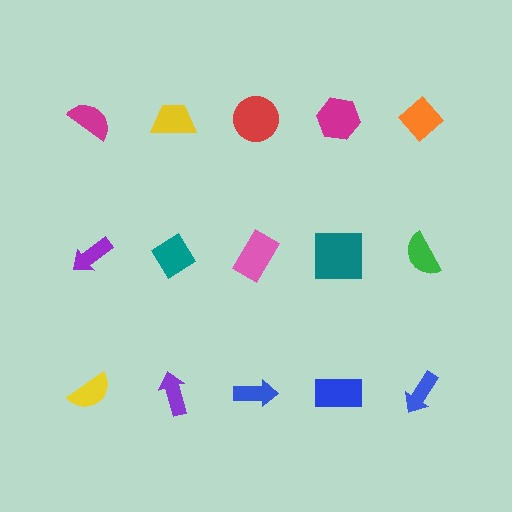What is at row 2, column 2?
A teal diamond.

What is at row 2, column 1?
A purple arrow.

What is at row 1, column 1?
A magenta semicircle.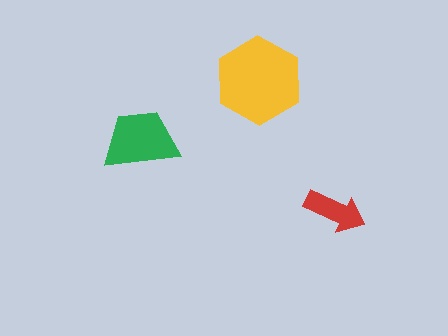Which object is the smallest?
The red arrow.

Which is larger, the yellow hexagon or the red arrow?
The yellow hexagon.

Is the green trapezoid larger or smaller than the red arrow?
Larger.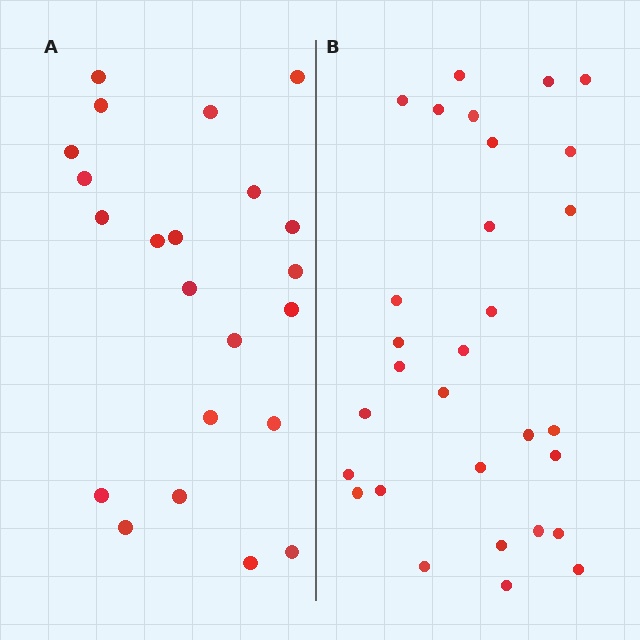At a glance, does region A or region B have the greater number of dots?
Region B (the right region) has more dots.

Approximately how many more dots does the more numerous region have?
Region B has roughly 8 or so more dots than region A.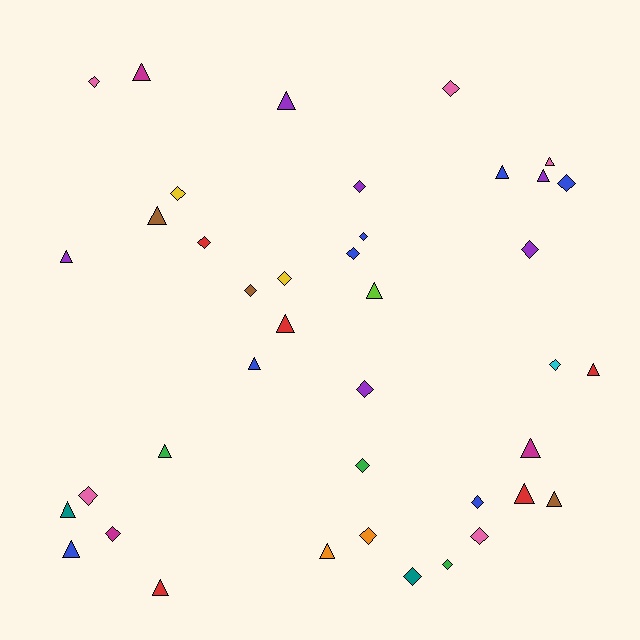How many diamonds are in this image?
There are 21 diamonds.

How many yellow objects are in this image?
There are 2 yellow objects.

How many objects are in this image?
There are 40 objects.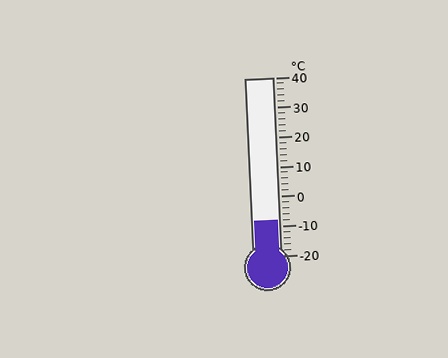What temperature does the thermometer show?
The thermometer shows approximately -8°C.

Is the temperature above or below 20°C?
The temperature is below 20°C.